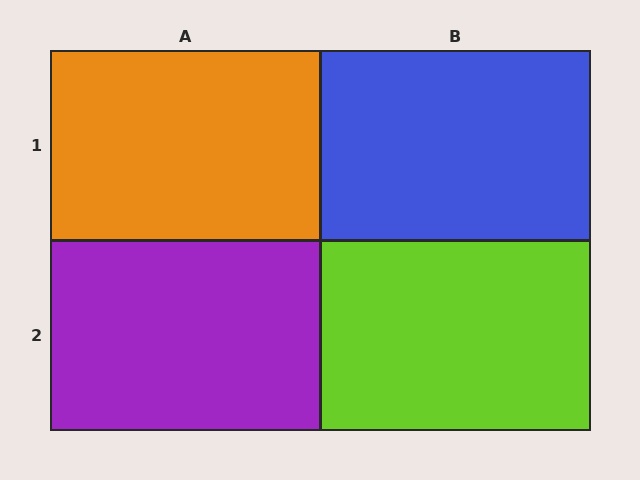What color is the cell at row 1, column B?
Blue.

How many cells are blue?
1 cell is blue.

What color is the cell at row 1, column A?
Orange.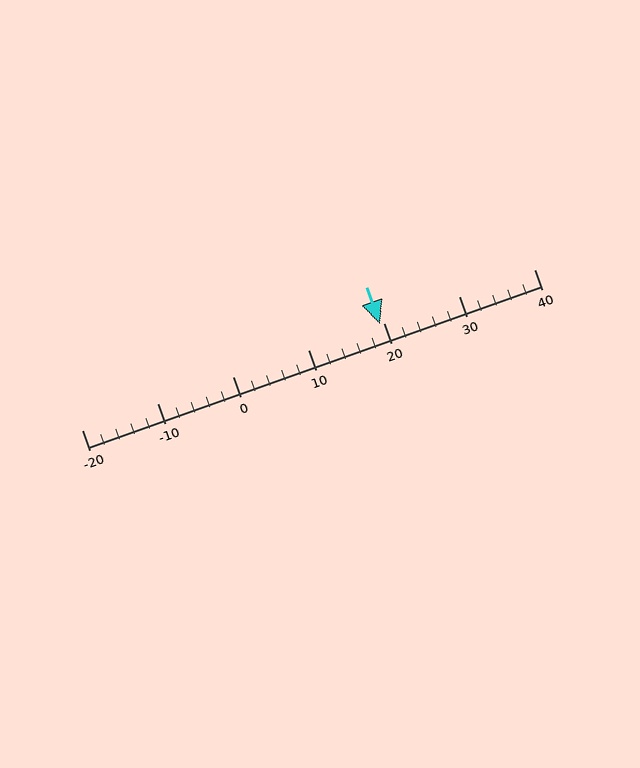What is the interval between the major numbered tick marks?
The major tick marks are spaced 10 units apart.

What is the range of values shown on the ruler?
The ruler shows values from -20 to 40.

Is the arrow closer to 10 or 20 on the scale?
The arrow is closer to 20.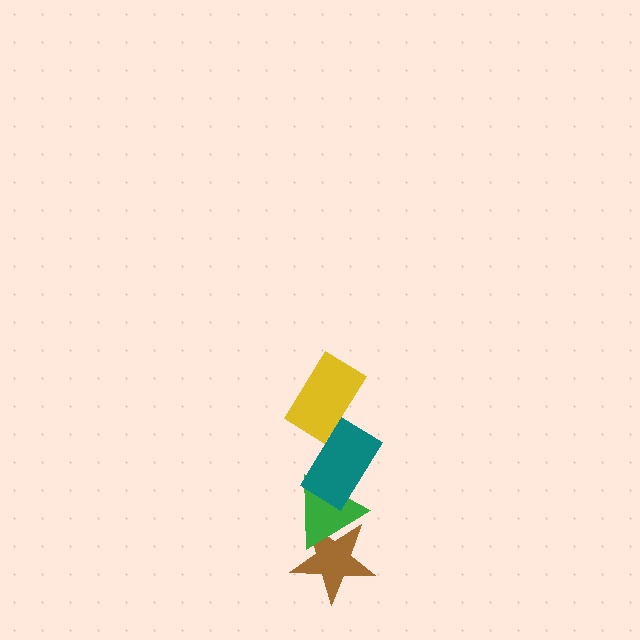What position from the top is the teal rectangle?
The teal rectangle is 2nd from the top.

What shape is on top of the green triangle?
The teal rectangle is on top of the green triangle.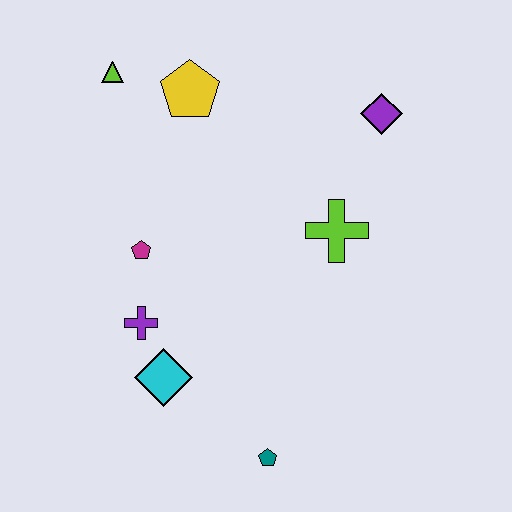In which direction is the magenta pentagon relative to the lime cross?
The magenta pentagon is to the left of the lime cross.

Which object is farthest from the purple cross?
The purple diamond is farthest from the purple cross.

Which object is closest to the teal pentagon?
The cyan diamond is closest to the teal pentagon.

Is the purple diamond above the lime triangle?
No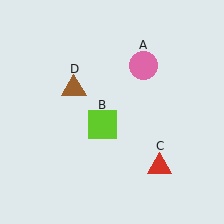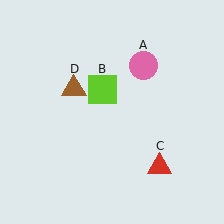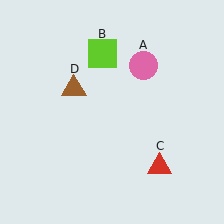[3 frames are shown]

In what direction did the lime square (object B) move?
The lime square (object B) moved up.